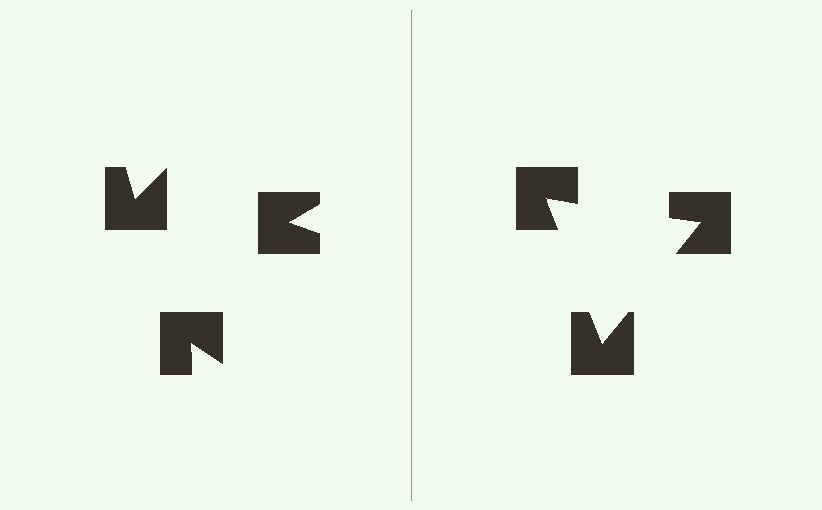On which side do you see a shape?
An illusory triangle appears on the right side. On the left side the wedge cuts are rotated, so no coherent shape forms.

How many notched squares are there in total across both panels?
6 — 3 on each side.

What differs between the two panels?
The notched squares are positioned identically on both sides; only the wedge orientations differ. On the right they align to a triangle; on the left they are misaligned.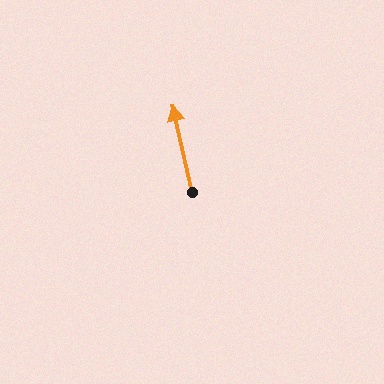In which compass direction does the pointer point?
North.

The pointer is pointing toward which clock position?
Roughly 12 o'clock.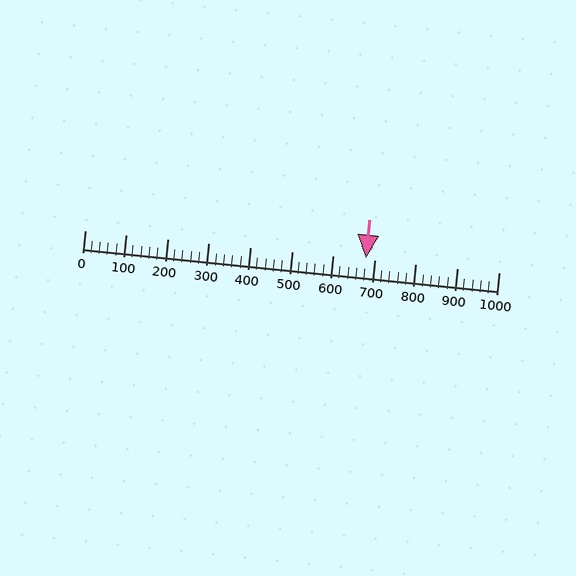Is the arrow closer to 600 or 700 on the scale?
The arrow is closer to 700.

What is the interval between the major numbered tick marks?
The major tick marks are spaced 100 units apart.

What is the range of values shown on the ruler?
The ruler shows values from 0 to 1000.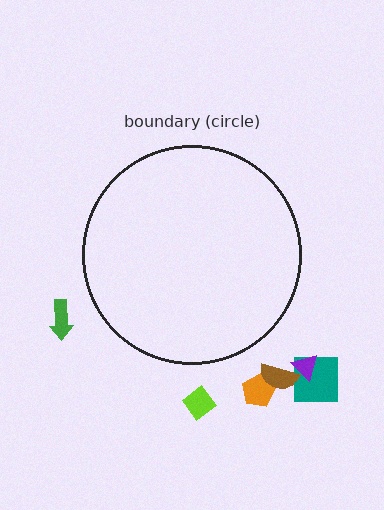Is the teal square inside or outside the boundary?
Outside.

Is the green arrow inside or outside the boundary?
Outside.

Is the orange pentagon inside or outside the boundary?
Outside.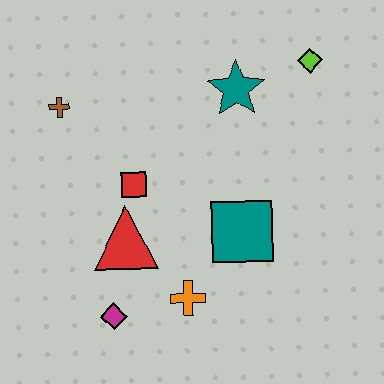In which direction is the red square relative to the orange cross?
The red square is above the orange cross.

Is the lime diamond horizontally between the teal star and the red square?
No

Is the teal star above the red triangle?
Yes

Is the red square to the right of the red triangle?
Yes